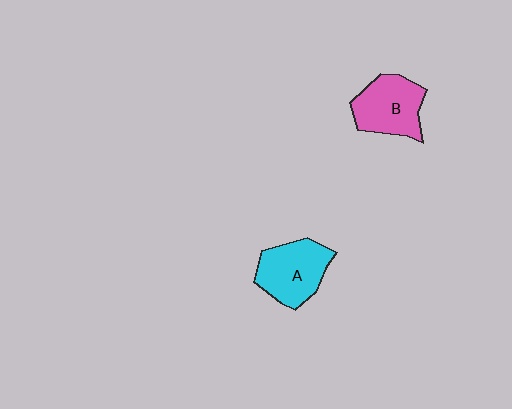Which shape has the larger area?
Shape A (cyan).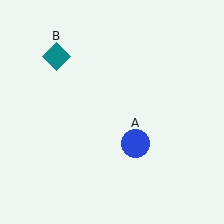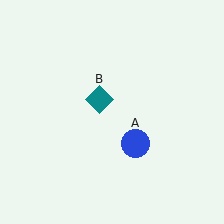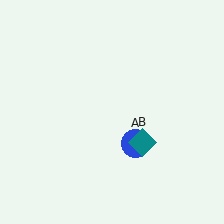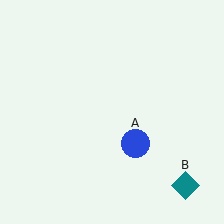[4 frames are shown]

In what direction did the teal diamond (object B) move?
The teal diamond (object B) moved down and to the right.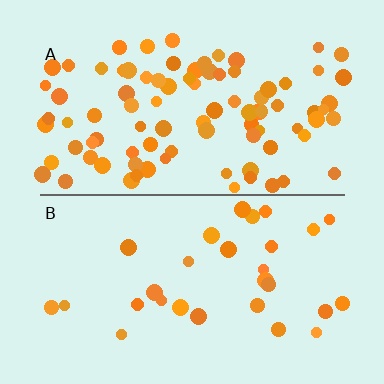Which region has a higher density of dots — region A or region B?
A (the top).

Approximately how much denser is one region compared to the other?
Approximately 3.0× — region A over region B.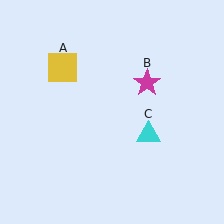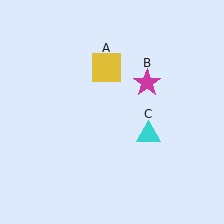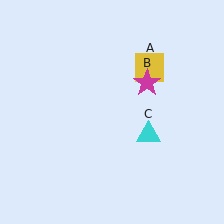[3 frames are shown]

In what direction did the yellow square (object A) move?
The yellow square (object A) moved right.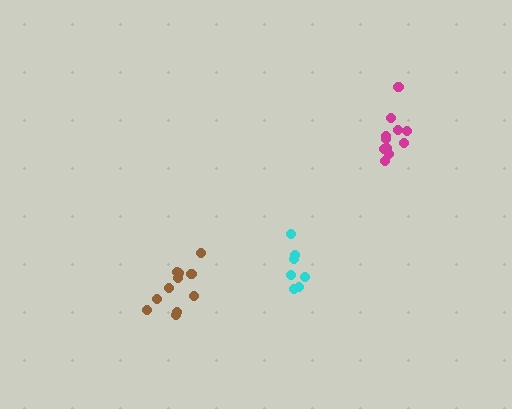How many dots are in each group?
Group 1: 11 dots, Group 2: 11 dots, Group 3: 7 dots (29 total).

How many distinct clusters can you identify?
There are 3 distinct clusters.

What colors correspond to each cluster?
The clusters are colored: brown, magenta, cyan.